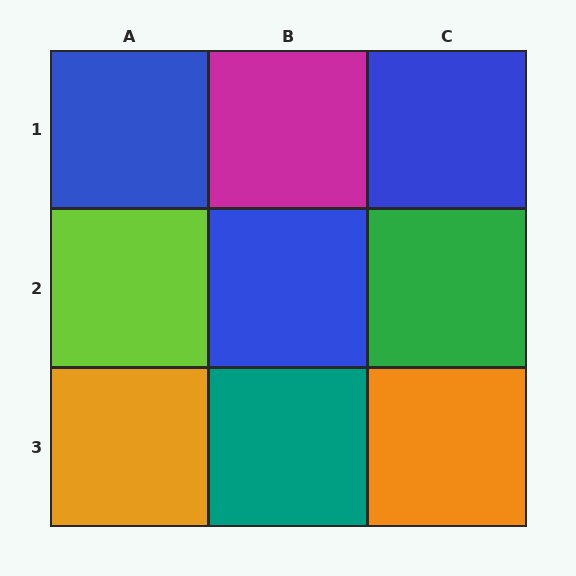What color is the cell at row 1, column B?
Magenta.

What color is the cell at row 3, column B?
Teal.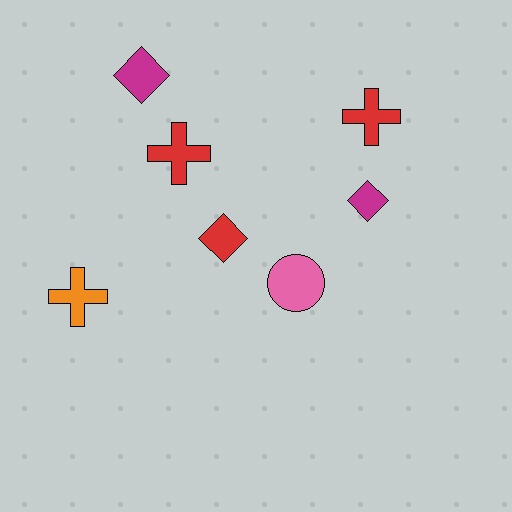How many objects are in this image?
There are 7 objects.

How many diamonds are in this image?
There are 3 diamonds.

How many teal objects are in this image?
There are no teal objects.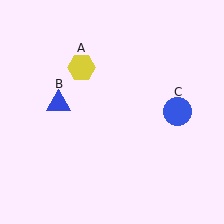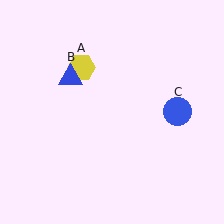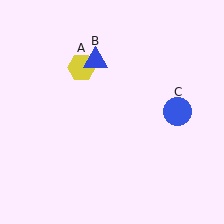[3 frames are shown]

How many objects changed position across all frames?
1 object changed position: blue triangle (object B).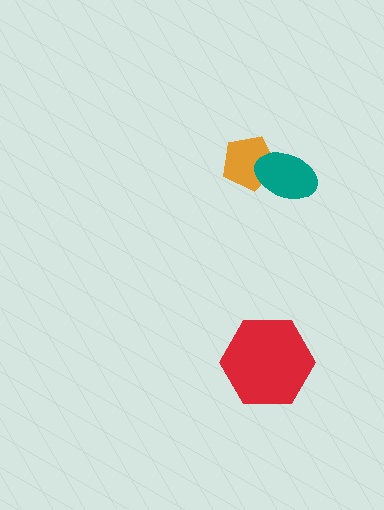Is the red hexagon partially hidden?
No, no other shape covers it.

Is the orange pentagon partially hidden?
Yes, it is partially covered by another shape.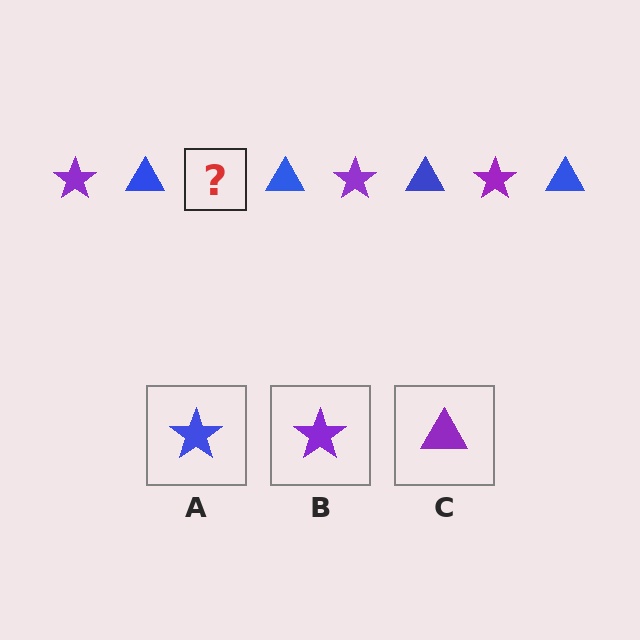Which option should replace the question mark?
Option B.